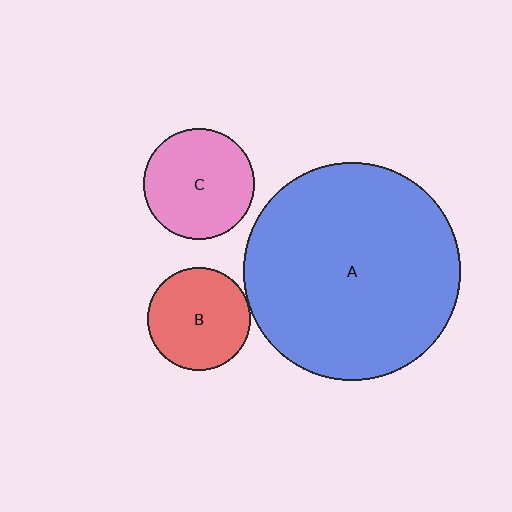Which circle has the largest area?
Circle A (blue).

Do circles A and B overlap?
Yes.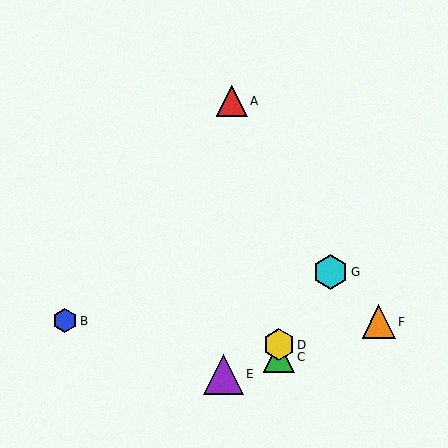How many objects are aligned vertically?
2 objects (C, D) are aligned vertically.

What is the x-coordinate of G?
Object G is at x≈331.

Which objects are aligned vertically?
Objects C, D are aligned vertically.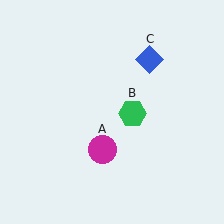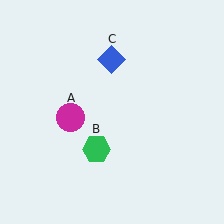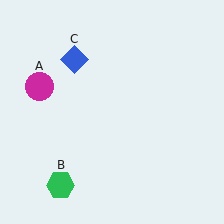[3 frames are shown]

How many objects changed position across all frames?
3 objects changed position: magenta circle (object A), green hexagon (object B), blue diamond (object C).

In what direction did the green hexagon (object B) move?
The green hexagon (object B) moved down and to the left.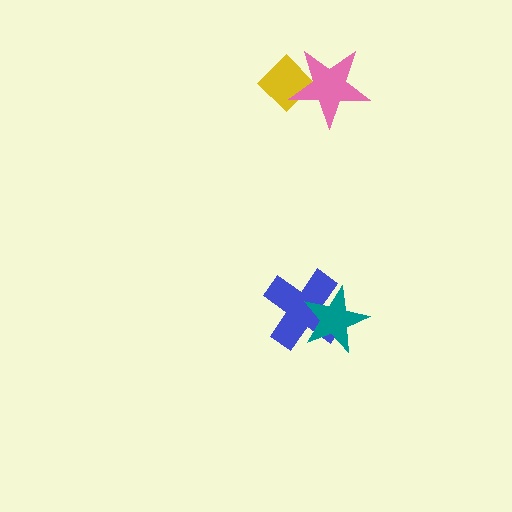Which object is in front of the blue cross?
The teal star is in front of the blue cross.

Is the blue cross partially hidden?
Yes, it is partially covered by another shape.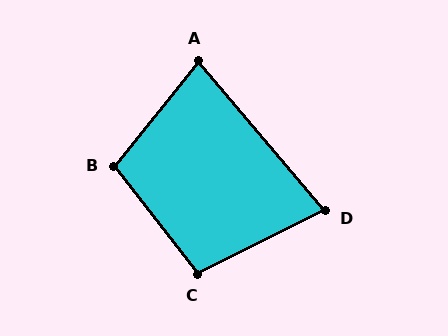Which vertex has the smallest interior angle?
D, at approximately 76 degrees.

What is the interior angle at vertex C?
Approximately 101 degrees (obtuse).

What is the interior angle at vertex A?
Approximately 79 degrees (acute).